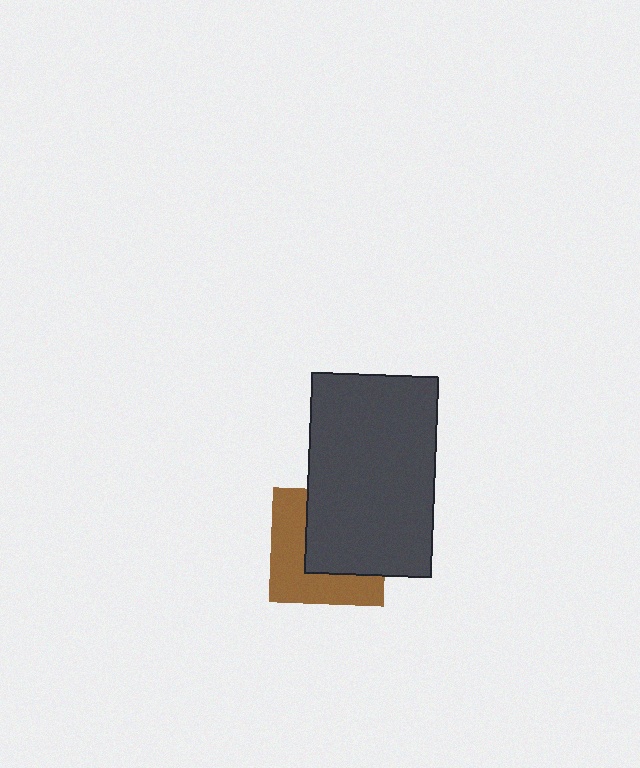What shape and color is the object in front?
The object in front is a dark gray rectangle.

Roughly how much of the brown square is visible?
About half of it is visible (roughly 48%).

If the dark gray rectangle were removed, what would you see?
You would see the complete brown square.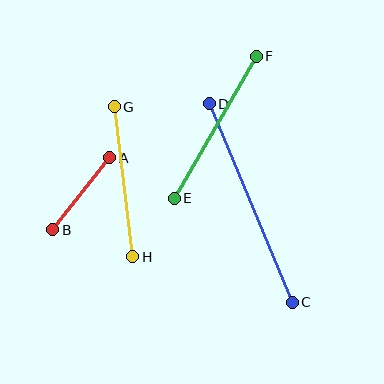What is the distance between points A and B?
The distance is approximately 92 pixels.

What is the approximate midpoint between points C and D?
The midpoint is at approximately (251, 203) pixels.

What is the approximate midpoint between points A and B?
The midpoint is at approximately (81, 194) pixels.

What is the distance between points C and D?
The distance is approximately 215 pixels.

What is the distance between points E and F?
The distance is approximately 164 pixels.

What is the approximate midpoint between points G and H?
The midpoint is at approximately (123, 182) pixels.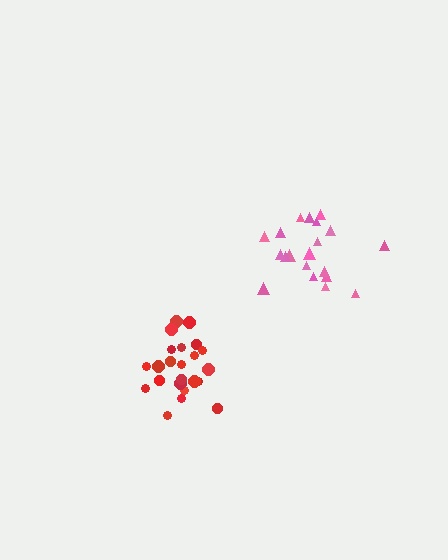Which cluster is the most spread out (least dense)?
Pink.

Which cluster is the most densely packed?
Red.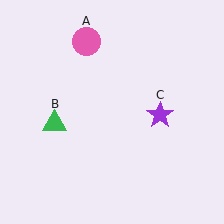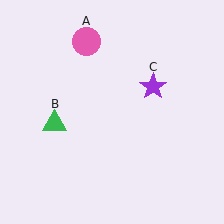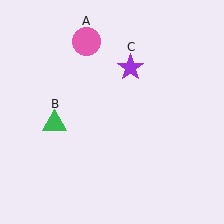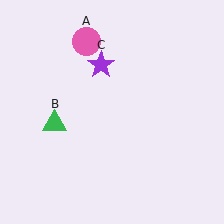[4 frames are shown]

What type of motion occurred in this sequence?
The purple star (object C) rotated counterclockwise around the center of the scene.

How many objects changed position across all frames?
1 object changed position: purple star (object C).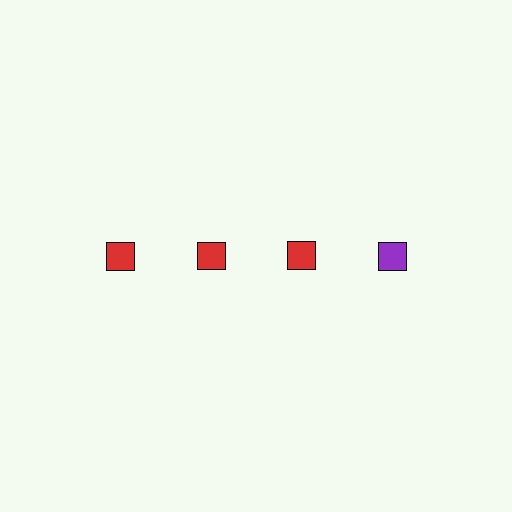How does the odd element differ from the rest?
It has a different color: purple instead of red.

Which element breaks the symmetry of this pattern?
The purple square in the top row, second from right column breaks the symmetry. All other shapes are red squares.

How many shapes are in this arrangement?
There are 4 shapes arranged in a grid pattern.